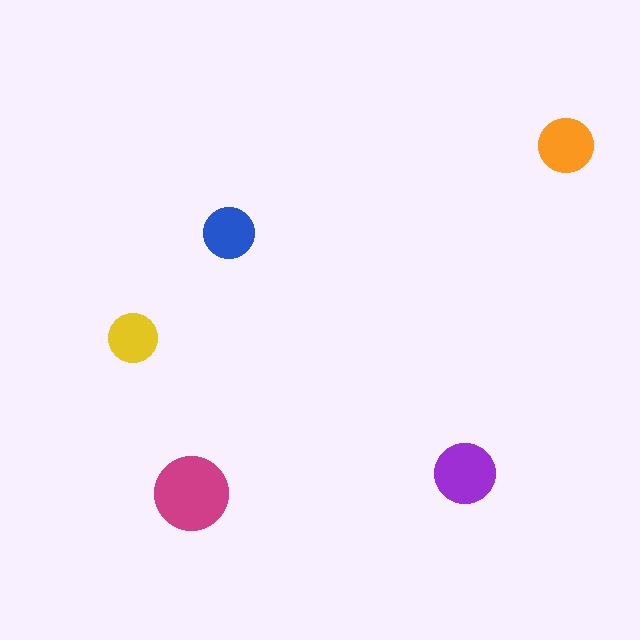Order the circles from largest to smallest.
the magenta one, the purple one, the orange one, the blue one, the yellow one.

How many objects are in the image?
There are 5 objects in the image.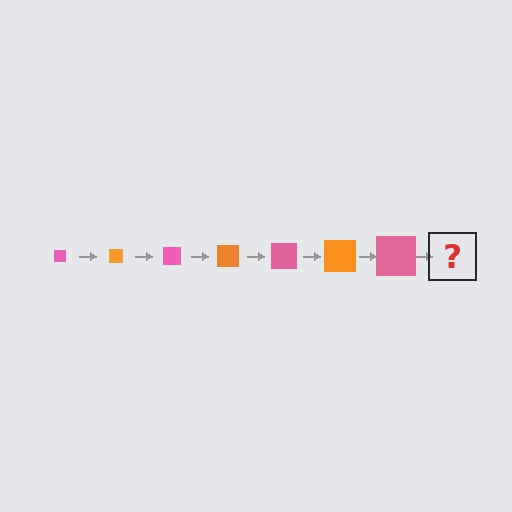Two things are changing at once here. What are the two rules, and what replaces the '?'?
The two rules are that the square grows larger each step and the color cycles through pink and orange. The '?' should be an orange square, larger than the previous one.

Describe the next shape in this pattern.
It should be an orange square, larger than the previous one.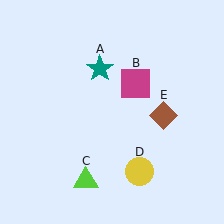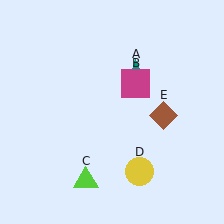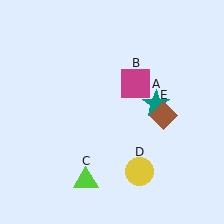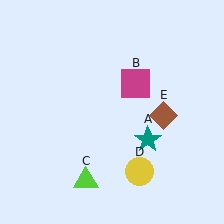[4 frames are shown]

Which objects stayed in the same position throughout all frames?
Magenta square (object B) and lime triangle (object C) and yellow circle (object D) and brown diamond (object E) remained stationary.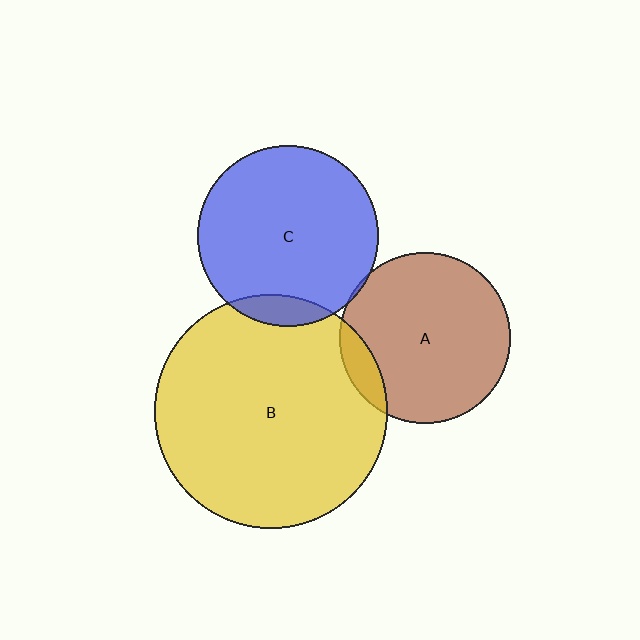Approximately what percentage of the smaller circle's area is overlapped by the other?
Approximately 5%.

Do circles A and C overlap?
Yes.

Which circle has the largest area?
Circle B (yellow).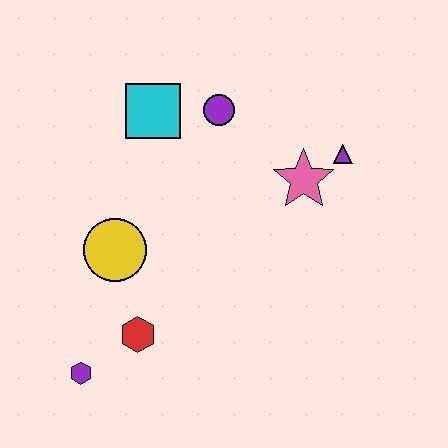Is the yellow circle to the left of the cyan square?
Yes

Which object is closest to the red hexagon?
The purple hexagon is closest to the red hexagon.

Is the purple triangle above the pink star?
Yes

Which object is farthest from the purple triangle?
The purple hexagon is farthest from the purple triangle.